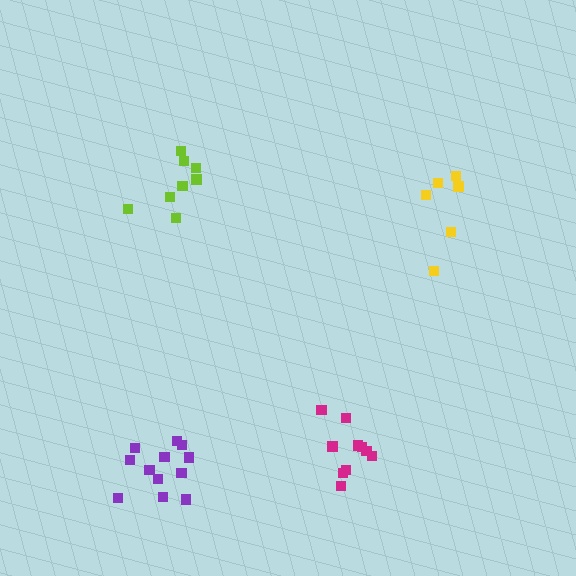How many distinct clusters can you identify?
There are 4 distinct clusters.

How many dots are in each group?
Group 1: 12 dots, Group 2: 10 dots, Group 3: 8 dots, Group 4: 6 dots (36 total).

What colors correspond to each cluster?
The clusters are colored: purple, magenta, lime, yellow.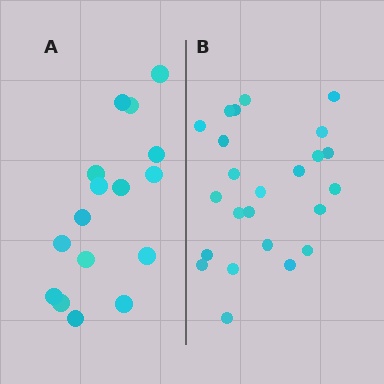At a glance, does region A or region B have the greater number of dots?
Region B (the right region) has more dots.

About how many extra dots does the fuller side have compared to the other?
Region B has roughly 8 or so more dots than region A.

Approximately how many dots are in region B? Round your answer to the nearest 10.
About 20 dots. (The exact count is 24, which rounds to 20.)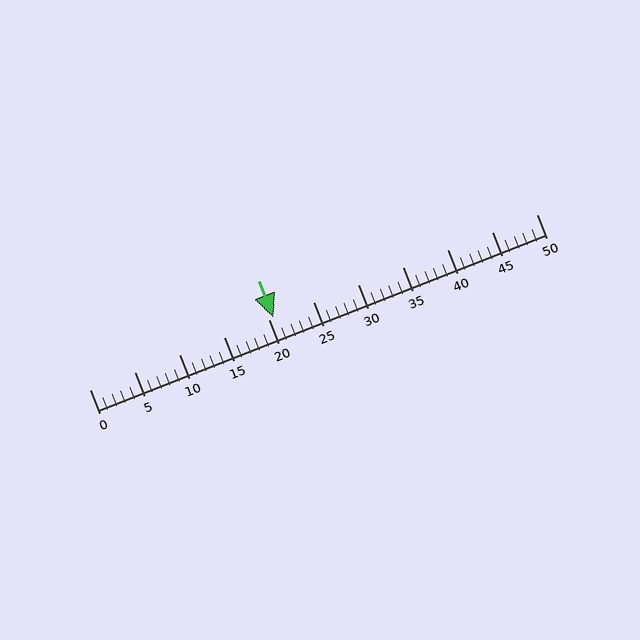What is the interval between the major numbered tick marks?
The major tick marks are spaced 5 units apart.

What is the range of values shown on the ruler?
The ruler shows values from 0 to 50.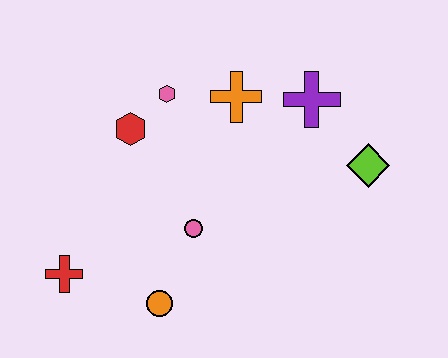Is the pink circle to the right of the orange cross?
No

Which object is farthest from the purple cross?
The red cross is farthest from the purple cross.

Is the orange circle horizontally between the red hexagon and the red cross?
No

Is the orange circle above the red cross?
No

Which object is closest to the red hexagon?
The pink hexagon is closest to the red hexagon.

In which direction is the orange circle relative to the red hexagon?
The orange circle is below the red hexagon.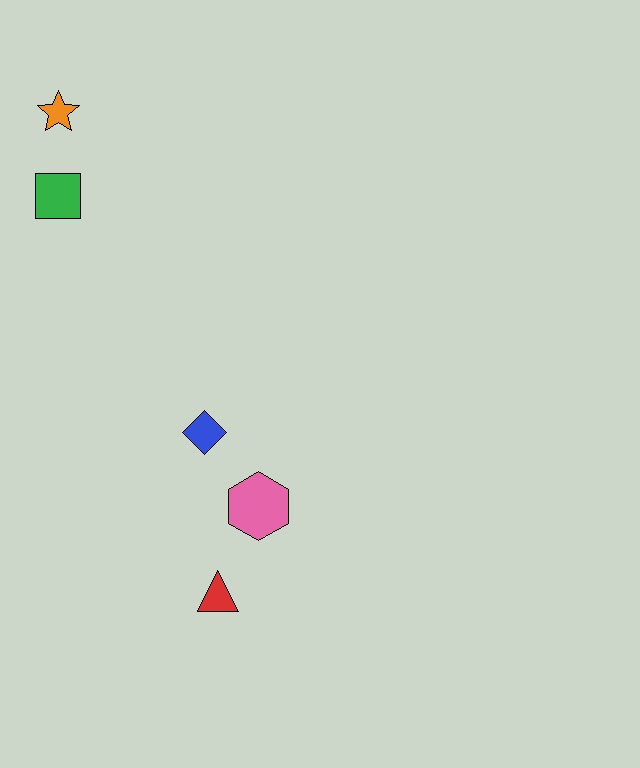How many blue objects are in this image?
There is 1 blue object.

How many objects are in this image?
There are 5 objects.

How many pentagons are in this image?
There are no pentagons.